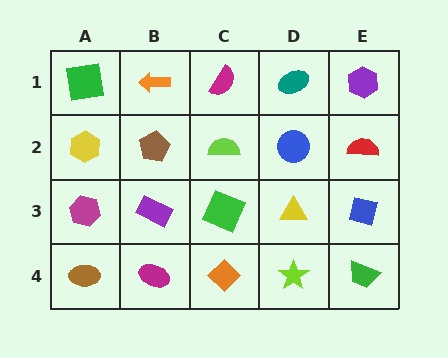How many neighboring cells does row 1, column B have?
3.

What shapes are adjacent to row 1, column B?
A brown pentagon (row 2, column B), a green square (row 1, column A), a magenta semicircle (row 1, column C).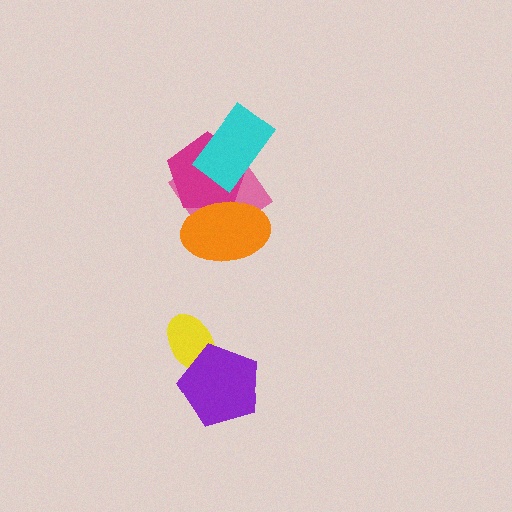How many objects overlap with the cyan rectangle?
2 objects overlap with the cyan rectangle.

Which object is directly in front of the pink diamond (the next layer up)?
The magenta pentagon is directly in front of the pink diamond.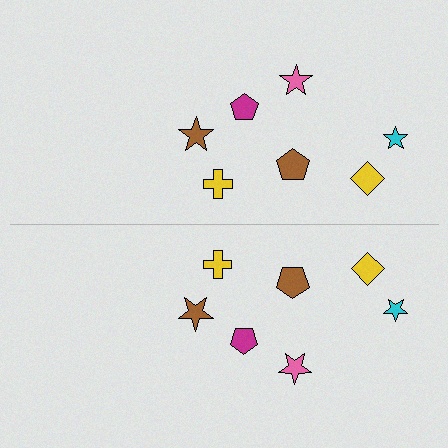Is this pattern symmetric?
Yes, this pattern has bilateral (reflection) symmetry.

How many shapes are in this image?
There are 14 shapes in this image.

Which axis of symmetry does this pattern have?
The pattern has a horizontal axis of symmetry running through the center of the image.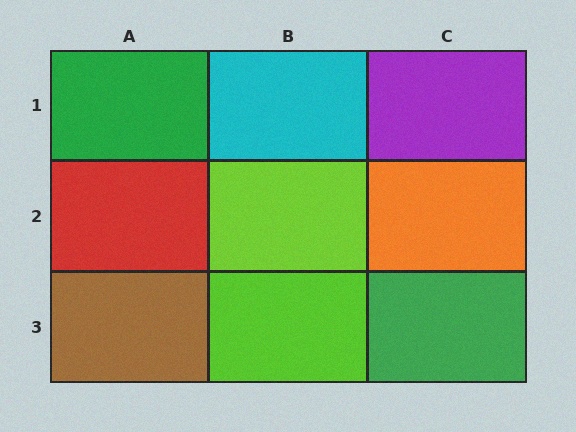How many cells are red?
1 cell is red.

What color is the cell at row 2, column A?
Red.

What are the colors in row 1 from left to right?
Green, cyan, purple.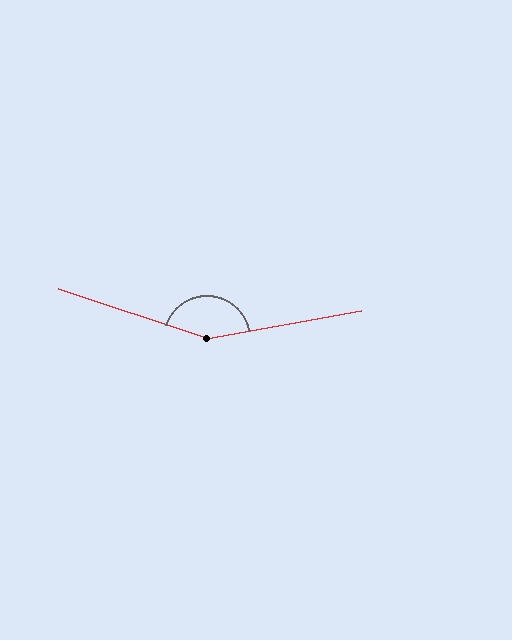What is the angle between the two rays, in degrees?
Approximately 151 degrees.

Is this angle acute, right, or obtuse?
It is obtuse.